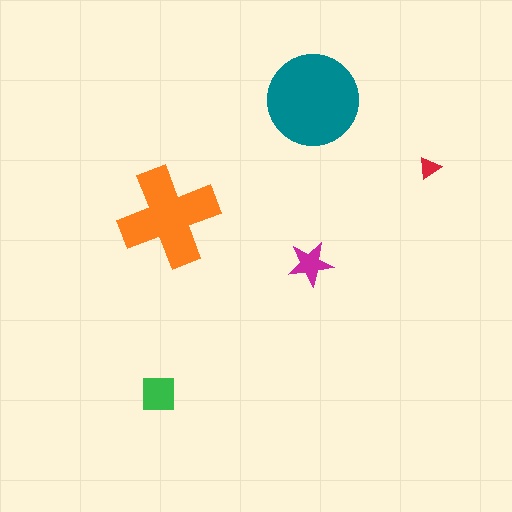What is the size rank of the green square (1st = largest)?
3rd.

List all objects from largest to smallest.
The teal circle, the orange cross, the green square, the magenta star, the red triangle.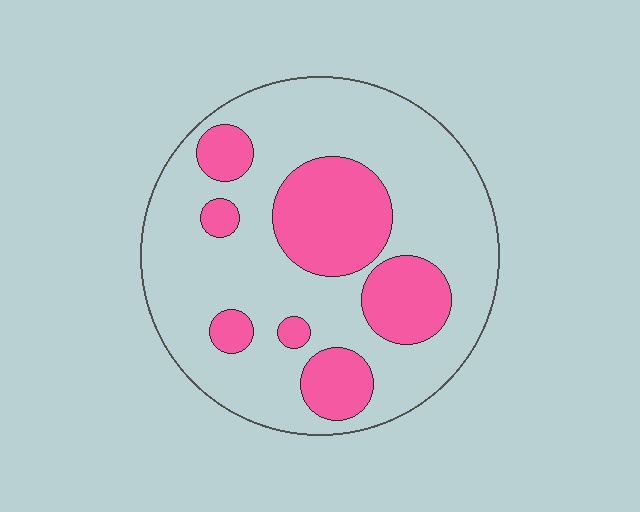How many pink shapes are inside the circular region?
7.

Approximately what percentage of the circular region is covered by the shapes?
Approximately 30%.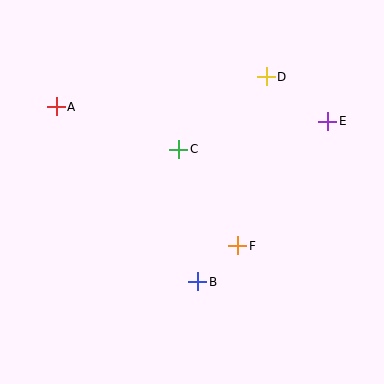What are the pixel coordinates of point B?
Point B is at (198, 282).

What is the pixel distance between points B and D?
The distance between B and D is 216 pixels.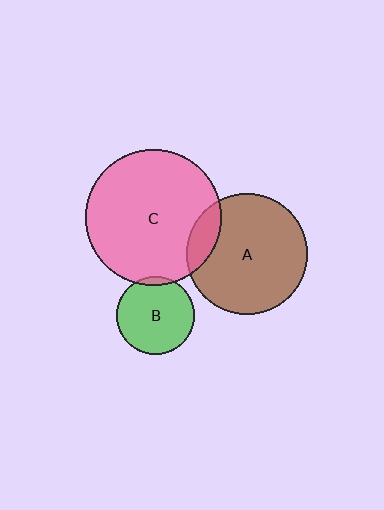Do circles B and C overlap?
Yes.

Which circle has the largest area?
Circle C (pink).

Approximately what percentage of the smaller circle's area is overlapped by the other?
Approximately 5%.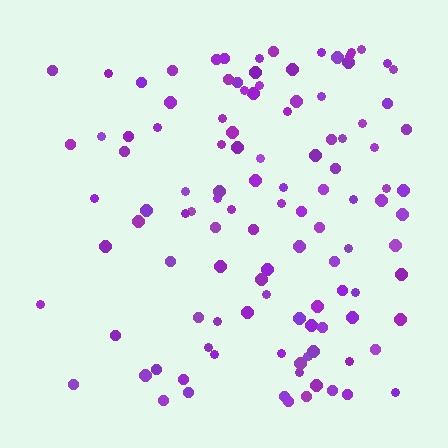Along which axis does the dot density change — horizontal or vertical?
Horizontal.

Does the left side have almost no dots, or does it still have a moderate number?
Still a moderate number, just noticeably fewer than the right.